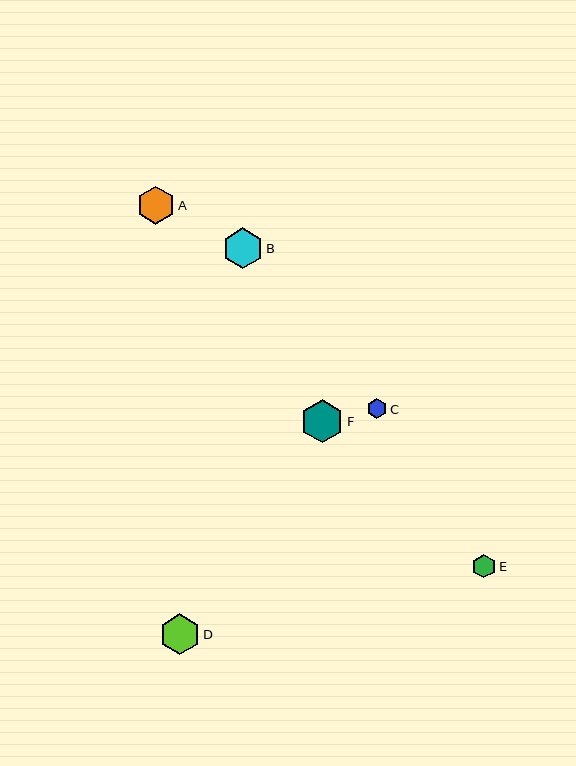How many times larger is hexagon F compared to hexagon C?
Hexagon F is approximately 2.2 times the size of hexagon C.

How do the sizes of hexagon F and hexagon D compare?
Hexagon F and hexagon D are approximately the same size.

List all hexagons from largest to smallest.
From largest to smallest: F, D, B, A, E, C.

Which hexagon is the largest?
Hexagon F is the largest with a size of approximately 43 pixels.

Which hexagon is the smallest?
Hexagon C is the smallest with a size of approximately 20 pixels.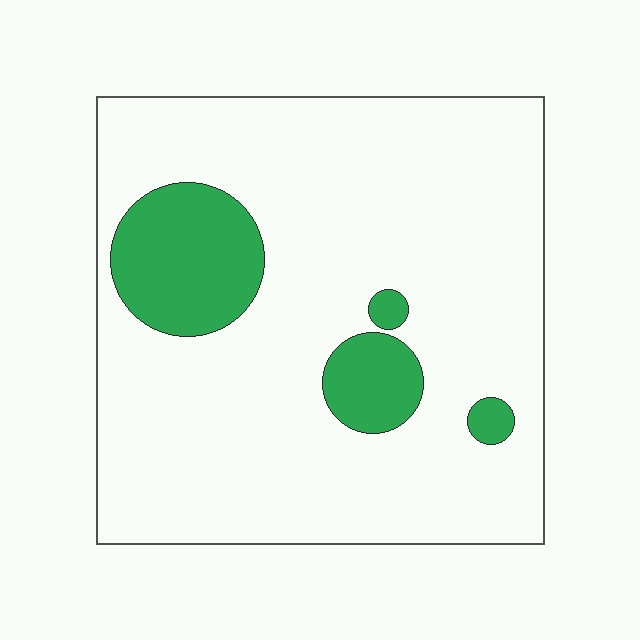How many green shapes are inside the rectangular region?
4.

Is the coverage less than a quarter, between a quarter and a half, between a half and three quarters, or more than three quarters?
Less than a quarter.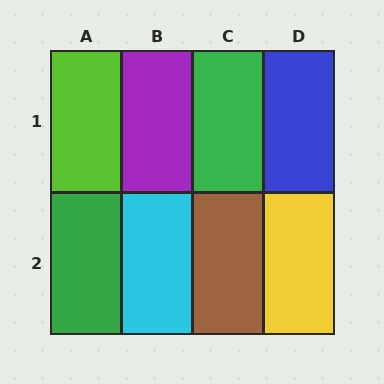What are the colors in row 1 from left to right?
Lime, purple, green, blue.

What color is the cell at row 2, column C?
Brown.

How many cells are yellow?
1 cell is yellow.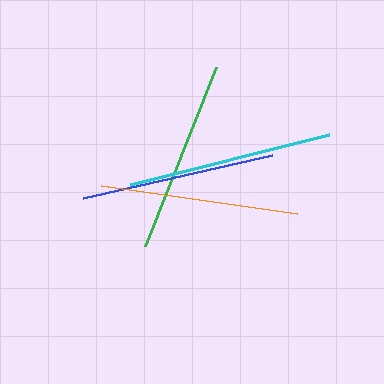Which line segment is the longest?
The cyan line is the longest at approximately 205 pixels.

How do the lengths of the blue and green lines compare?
The blue and green lines are approximately the same length.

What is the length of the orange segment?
The orange segment is approximately 198 pixels long.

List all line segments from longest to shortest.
From longest to shortest: cyan, orange, blue, green.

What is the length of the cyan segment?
The cyan segment is approximately 205 pixels long.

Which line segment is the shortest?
The green line is the shortest at approximately 193 pixels.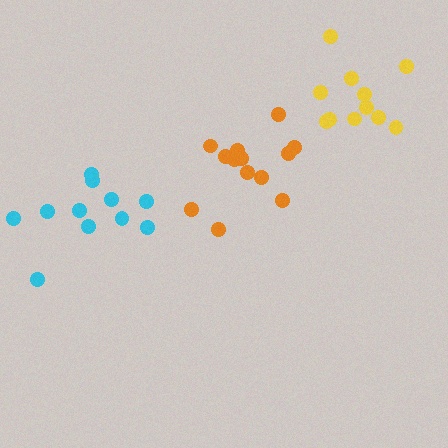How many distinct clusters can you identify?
There are 3 distinct clusters.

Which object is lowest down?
The cyan cluster is bottommost.